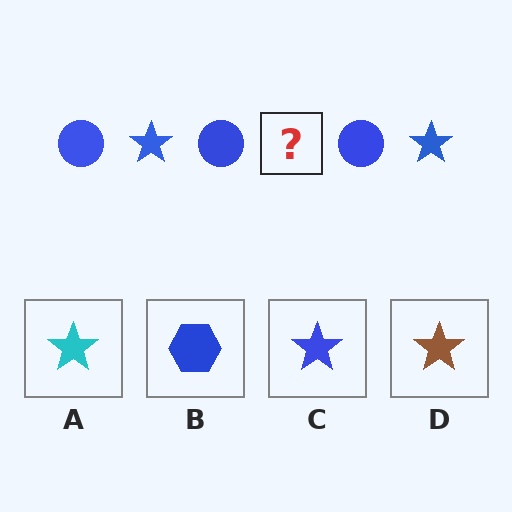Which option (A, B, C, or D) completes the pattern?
C.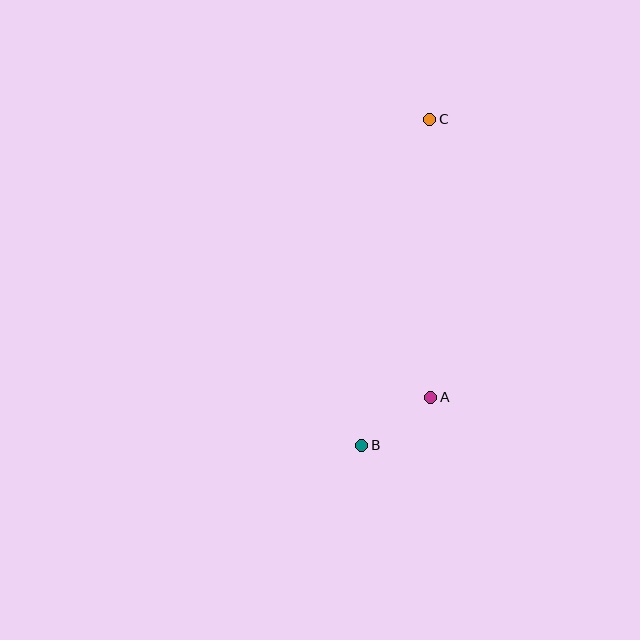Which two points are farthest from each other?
Points B and C are farthest from each other.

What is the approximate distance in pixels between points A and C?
The distance between A and C is approximately 278 pixels.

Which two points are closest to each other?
Points A and B are closest to each other.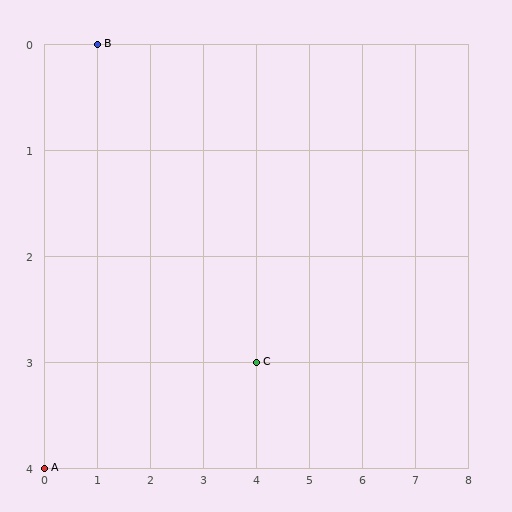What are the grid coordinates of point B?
Point B is at grid coordinates (1, 0).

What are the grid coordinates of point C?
Point C is at grid coordinates (4, 3).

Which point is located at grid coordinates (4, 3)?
Point C is at (4, 3).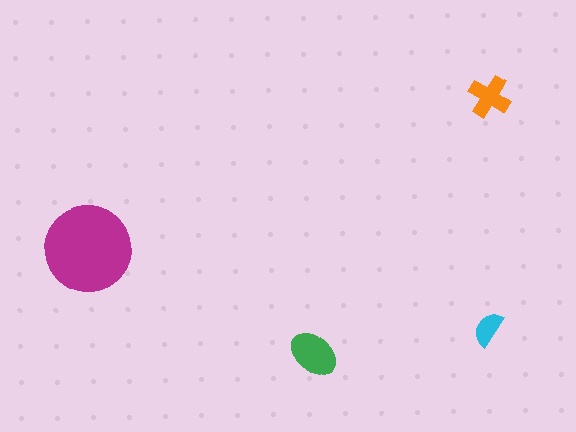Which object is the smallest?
The cyan semicircle.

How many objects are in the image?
There are 4 objects in the image.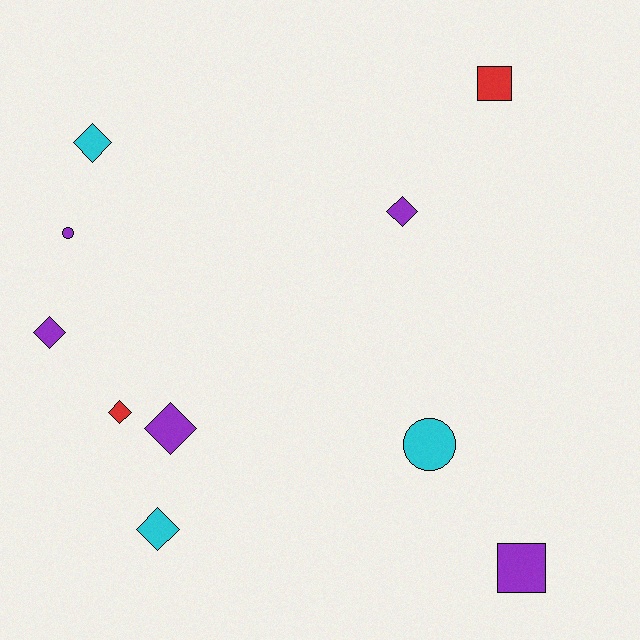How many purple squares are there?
There is 1 purple square.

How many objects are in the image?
There are 10 objects.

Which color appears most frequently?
Purple, with 5 objects.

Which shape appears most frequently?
Diamond, with 6 objects.